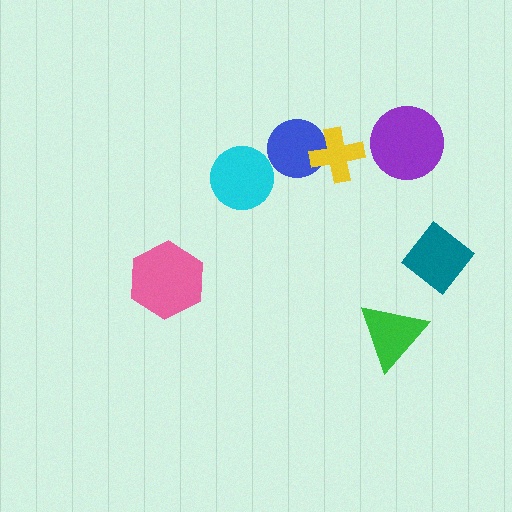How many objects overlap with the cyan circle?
0 objects overlap with the cyan circle.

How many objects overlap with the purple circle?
0 objects overlap with the purple circle.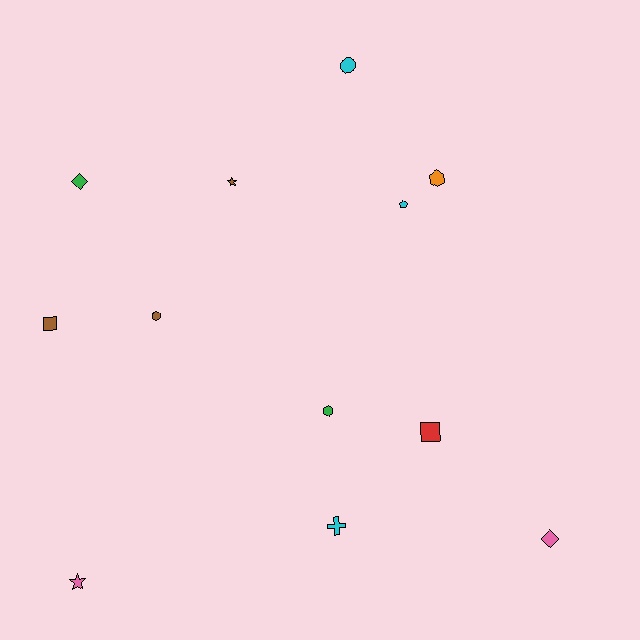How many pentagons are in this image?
There is 1 pentagon.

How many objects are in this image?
There are 12 objects.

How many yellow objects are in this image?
There are no yellow objects.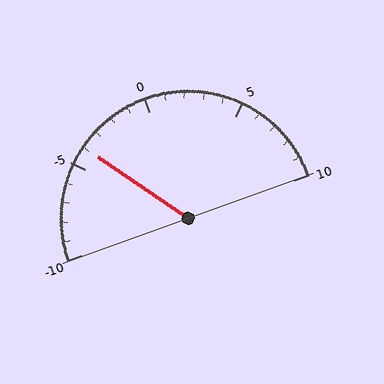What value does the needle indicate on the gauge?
The needle indicates approximately -4.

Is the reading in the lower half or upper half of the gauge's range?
The reading is in the lower half of the range (-10 to 10).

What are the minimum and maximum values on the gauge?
The gauge ranges from -10 to 10.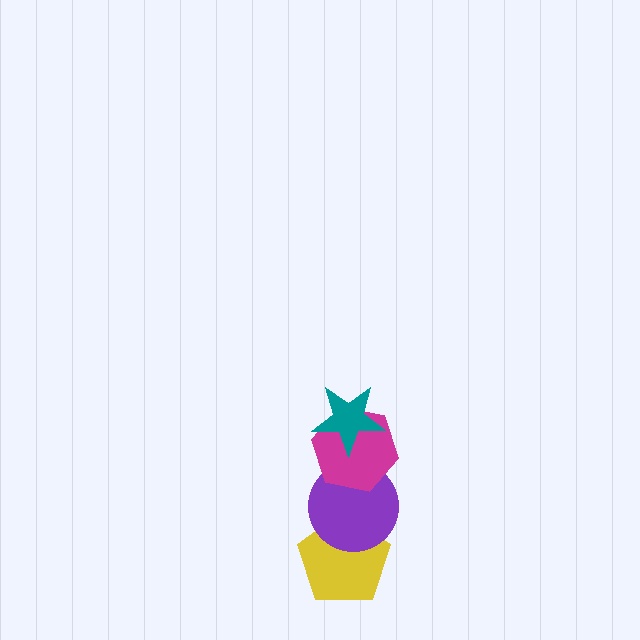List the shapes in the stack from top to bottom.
From top to bottom: the teal star, the magenta hexagon, the purple circle, the yellow pentagon.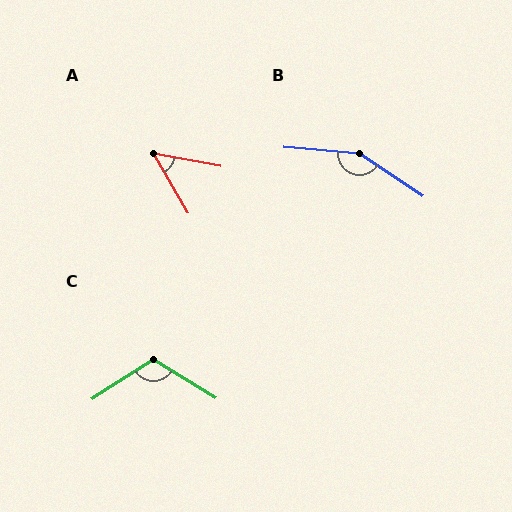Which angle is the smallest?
A, at approximately 49 degrees.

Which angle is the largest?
B, at approximately 151 degrees.